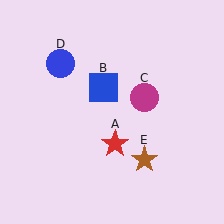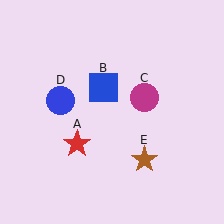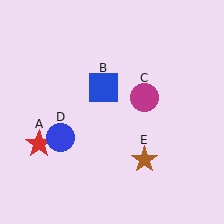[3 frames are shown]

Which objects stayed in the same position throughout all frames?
Blue square (object B) and magenta circle (object C) and brown star (object E) remained stationary.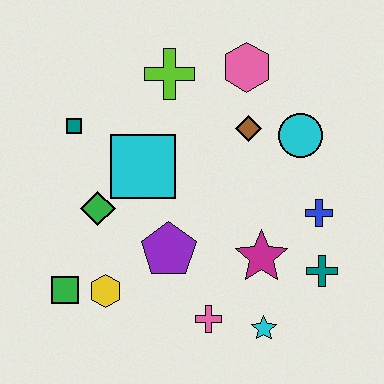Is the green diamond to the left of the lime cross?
Yes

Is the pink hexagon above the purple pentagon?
Yes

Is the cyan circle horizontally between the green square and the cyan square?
No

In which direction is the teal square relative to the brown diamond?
The teal square is to the left of the brown diamond.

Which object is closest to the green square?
The yellow hexagon is closest to the green square.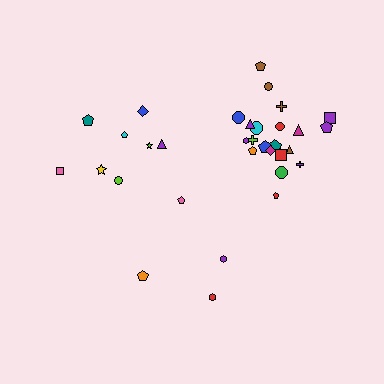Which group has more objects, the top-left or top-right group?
The top-right group.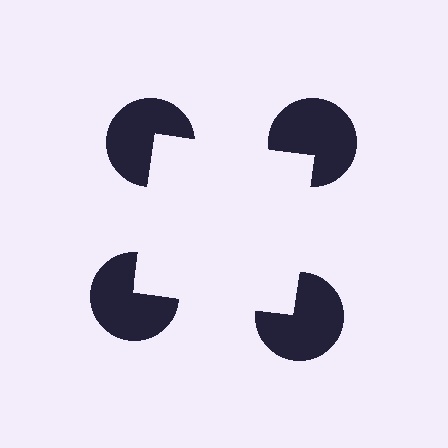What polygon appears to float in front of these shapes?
An illusory square — its edges are inferred from the aligned wedge cuts in the pac-man discs, not physically drawn.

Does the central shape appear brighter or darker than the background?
It typically appears slightly brighter than the background, even though no actual brightness change is drawn.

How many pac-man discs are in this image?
There are 4 — one at each vertex of the illusory square.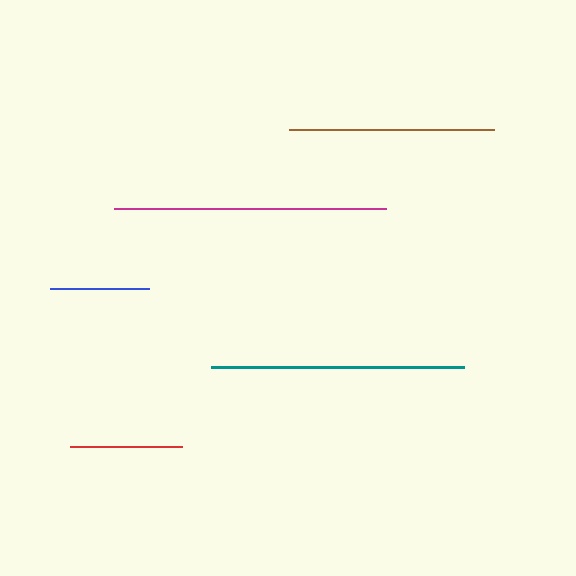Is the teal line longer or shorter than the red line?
The teal line is longer than the red line.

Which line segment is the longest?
The magenta line is the longest at approximately 272 pixels.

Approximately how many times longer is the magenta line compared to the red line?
The magenta line is approximately 2.4 times the length of the red line.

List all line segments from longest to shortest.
From longest to shortest: magenta, teal, brown, red, blue.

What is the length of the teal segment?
The teal segment is approximately 253 pixels long.